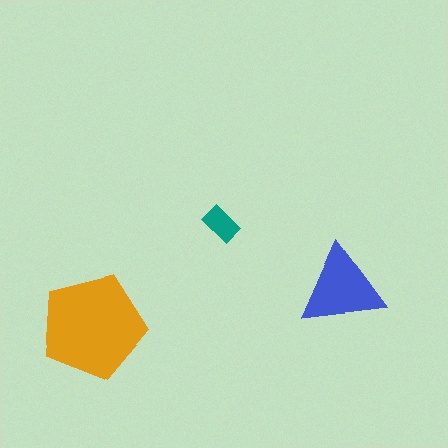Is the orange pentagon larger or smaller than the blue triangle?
Larger.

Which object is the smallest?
The teal rectangle.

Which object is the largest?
The orange pentagon.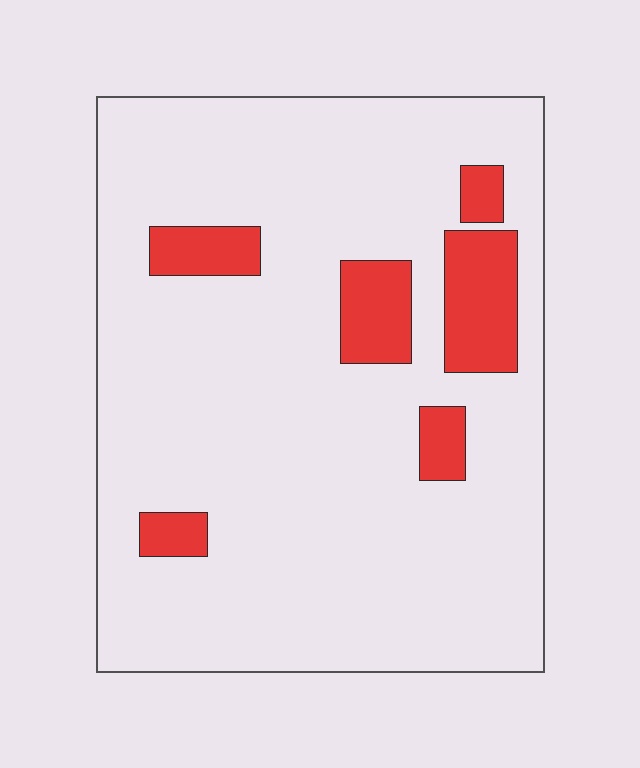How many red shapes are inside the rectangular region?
6.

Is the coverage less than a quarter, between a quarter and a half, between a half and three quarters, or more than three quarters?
Less than a quarter.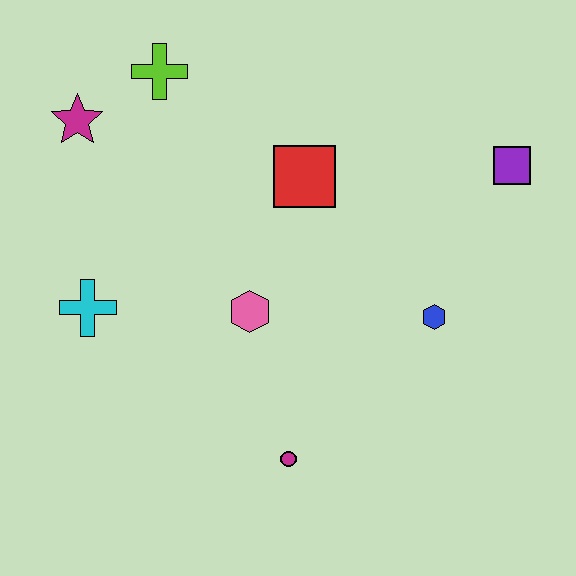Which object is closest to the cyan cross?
The pink hexagon is closest to the cyan cross.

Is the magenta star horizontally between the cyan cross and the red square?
No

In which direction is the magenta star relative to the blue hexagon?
The magenta star is to the left of the blue hexagon.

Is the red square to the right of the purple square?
No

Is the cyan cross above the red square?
No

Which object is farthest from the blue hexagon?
The magenta star is farthest from the blue hexagon.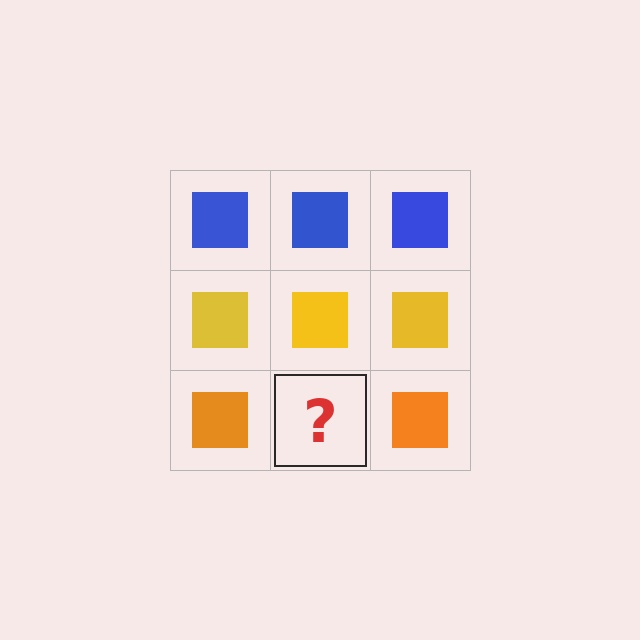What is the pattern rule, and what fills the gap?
The rule is that each row has a consistent color. The gap should be filled with an orange square.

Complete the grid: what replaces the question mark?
The question mark should be replaced with an orange square.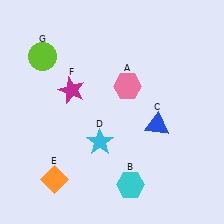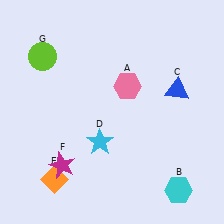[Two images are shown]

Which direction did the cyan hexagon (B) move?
The cyan hexagon (B) moved right.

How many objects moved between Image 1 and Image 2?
3 objects moved between the two images.